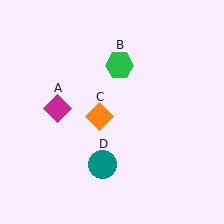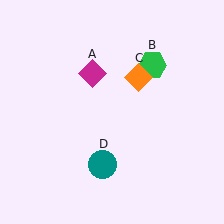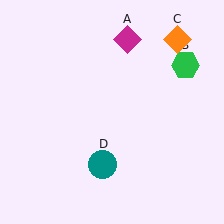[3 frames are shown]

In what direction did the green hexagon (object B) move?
The green hexagon (object B) moved right.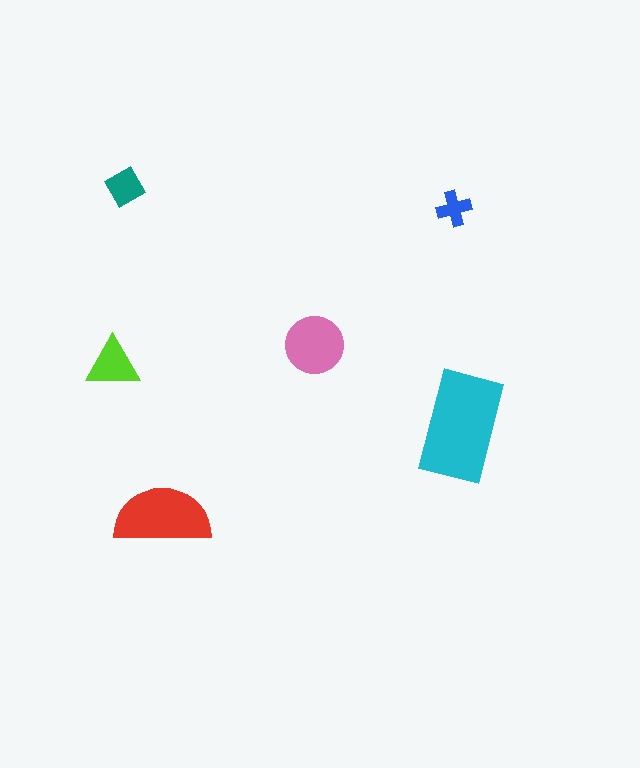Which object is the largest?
The cyan rectangle.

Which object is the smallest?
The blue cross.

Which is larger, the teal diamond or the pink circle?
The pink circle.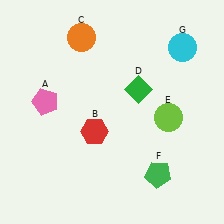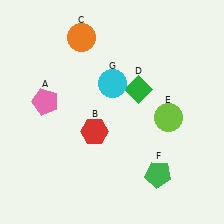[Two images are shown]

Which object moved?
The cyan circle (G) moved left.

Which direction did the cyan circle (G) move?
The cyan circle (G) moved left.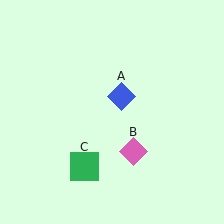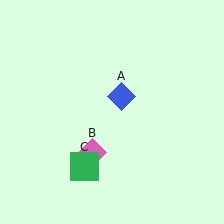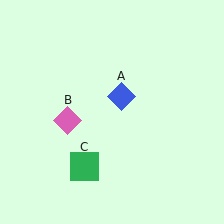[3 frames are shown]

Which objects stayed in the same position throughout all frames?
Blue diamond (object A) and green square (object C) remained stationary.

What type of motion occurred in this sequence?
The pink diamond (object B) rotated clockwise around the center of the scene.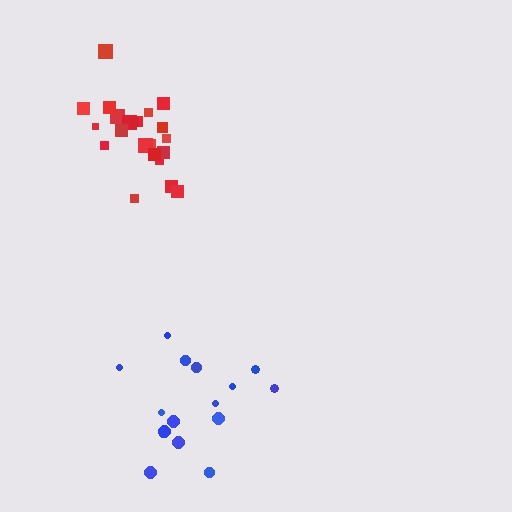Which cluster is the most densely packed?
Red.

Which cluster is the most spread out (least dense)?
Blue.